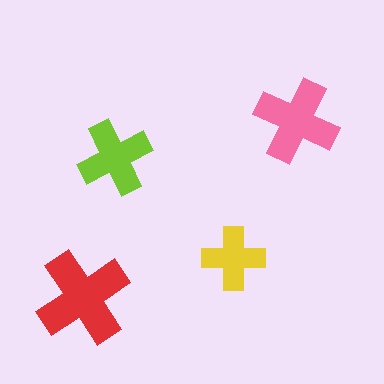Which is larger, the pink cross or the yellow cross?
The pink one.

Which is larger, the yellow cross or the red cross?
The red one.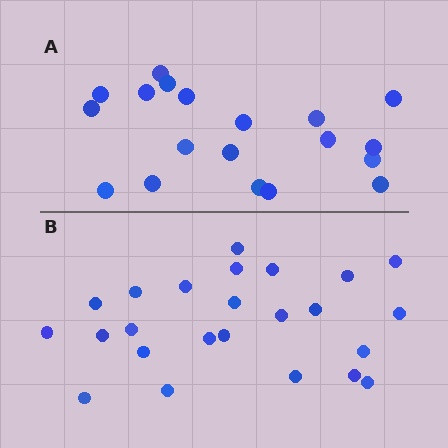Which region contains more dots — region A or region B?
Region B (the bottom region) has more dots.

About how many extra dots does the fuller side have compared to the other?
Region B has about 5 more dots than region A.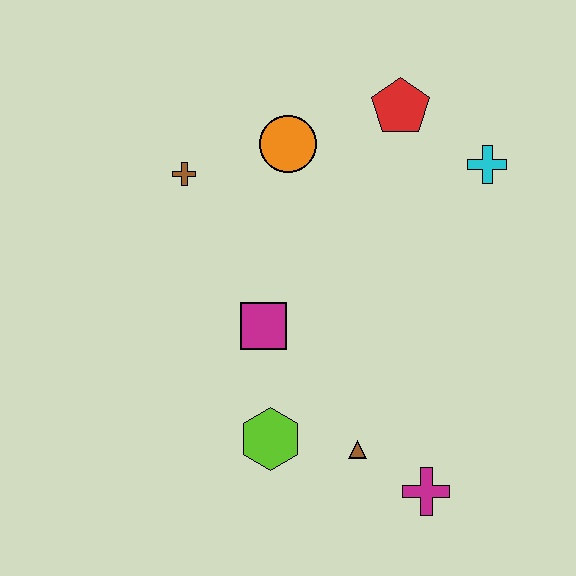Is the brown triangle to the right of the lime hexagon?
Yes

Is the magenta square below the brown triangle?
No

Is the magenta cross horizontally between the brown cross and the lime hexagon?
No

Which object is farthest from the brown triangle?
The red pentagon is farthest from the brown triangle.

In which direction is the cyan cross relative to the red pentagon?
The cyan cross is to the right of the red pentagon.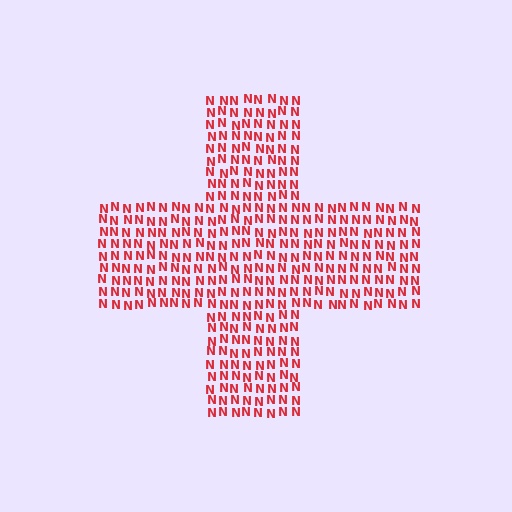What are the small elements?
The small elements are letter N's.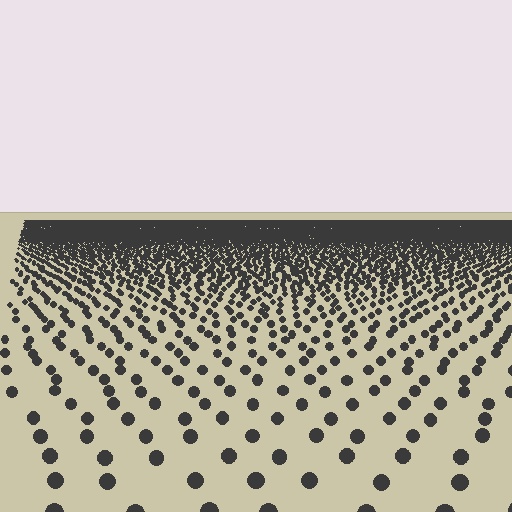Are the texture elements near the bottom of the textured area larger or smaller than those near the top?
Larger. Near the bottom, elements are closer to the viewer and appear at a bigger on-screen size.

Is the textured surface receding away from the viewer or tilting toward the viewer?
The surface is receding away from the viewer. Texture elements get smaller and denser toward the top.